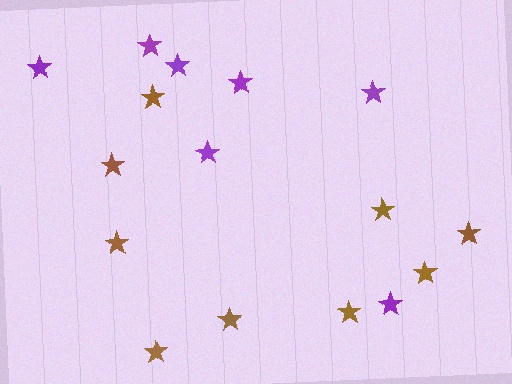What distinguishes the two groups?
There are 2 groups: one group of brown stars (9) and one group of purple stars (7).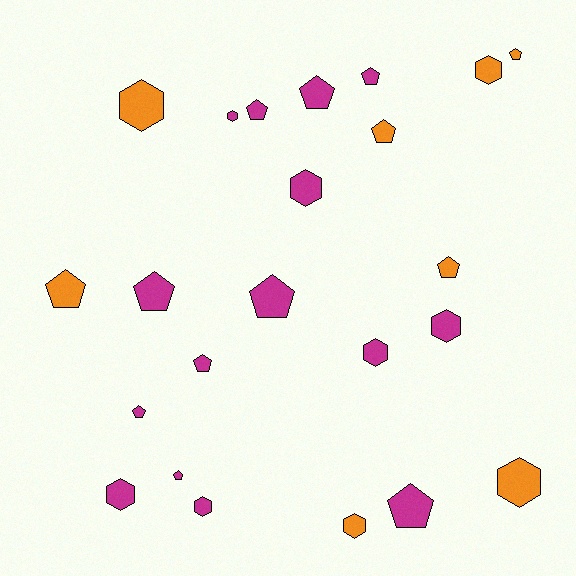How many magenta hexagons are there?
There are 6 magenta hexagons.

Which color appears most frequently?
Magenta, with 15 objects.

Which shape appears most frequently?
Pentagon, with 13 objects.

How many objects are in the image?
There are 23 objects.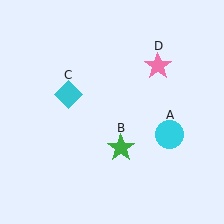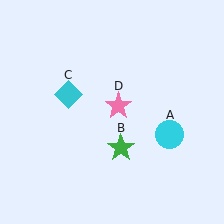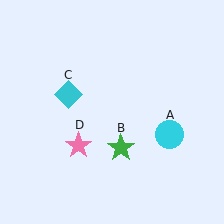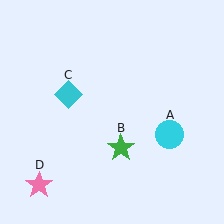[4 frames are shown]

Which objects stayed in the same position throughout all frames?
Cyan circle (object A) and green star (object B) and cyan diamond (object C) remained stationary.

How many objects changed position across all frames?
1 object changed position: pink star (object D).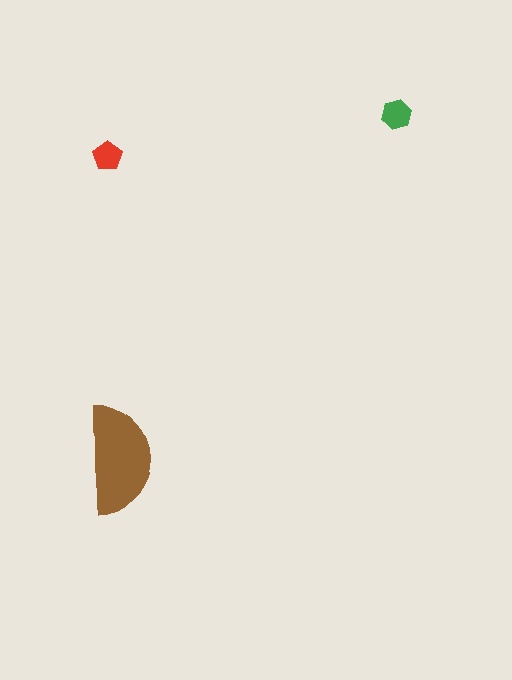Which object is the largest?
The brown semicircle.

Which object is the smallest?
The red pentagon.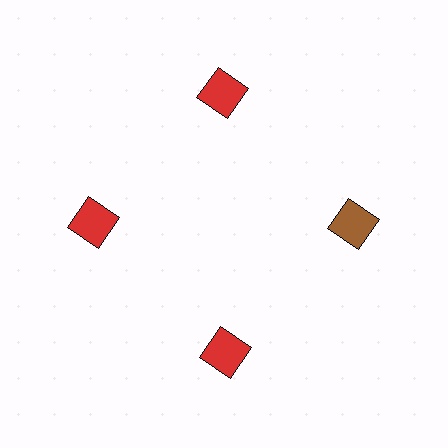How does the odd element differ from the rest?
It has a different color: brown instead of red.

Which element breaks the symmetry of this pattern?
The brown square at roughly the 3 o'clock position breaks the symmetry. All other shapes are red squares.